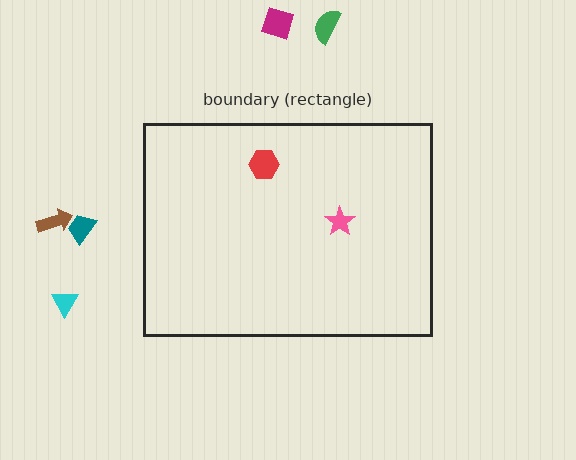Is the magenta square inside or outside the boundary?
Outside.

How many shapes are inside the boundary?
2 inside, 5 outside.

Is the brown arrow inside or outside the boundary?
Outside.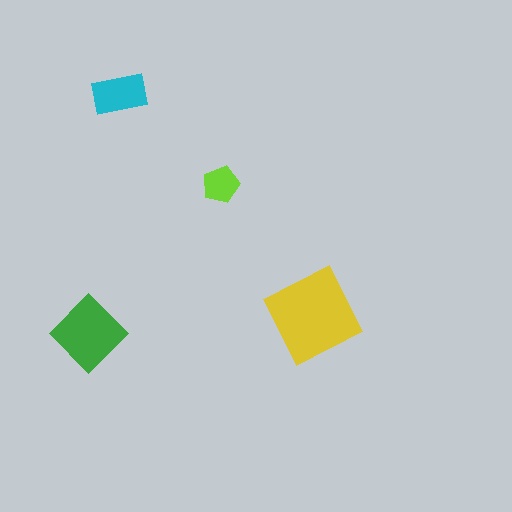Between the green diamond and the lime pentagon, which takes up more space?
The green diamond.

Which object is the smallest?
The lime pentagon.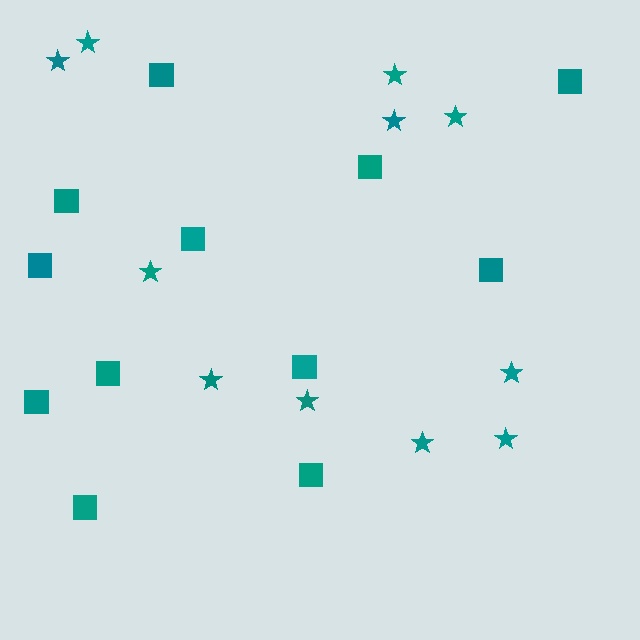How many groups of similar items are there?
There are 2 groups: one group of squares (12) and one group of stars (11).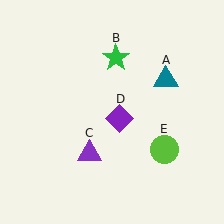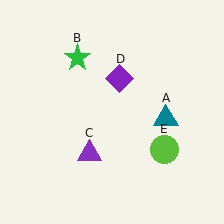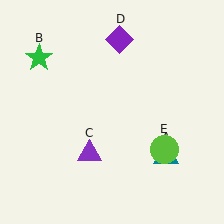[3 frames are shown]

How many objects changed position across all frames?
3 objects changed position: teal triangle (object A), green star (object B), purple diamond (object D).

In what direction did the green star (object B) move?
The green star (object B) moved left.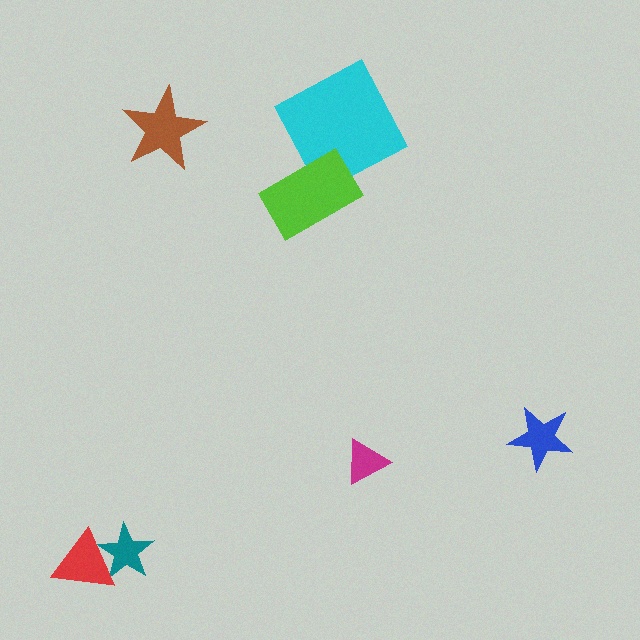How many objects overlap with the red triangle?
1 object overlaps with the red triangle.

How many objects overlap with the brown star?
0 objects overlap with the brown star.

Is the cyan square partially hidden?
Yes, it is partially covered by another shape.